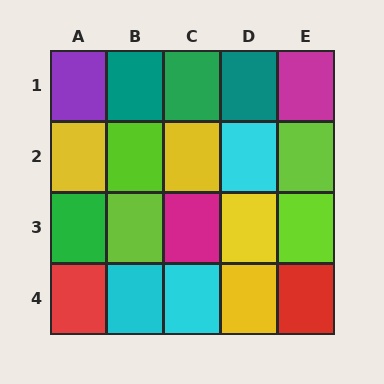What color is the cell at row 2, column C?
Yellow.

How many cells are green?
2 cells are green.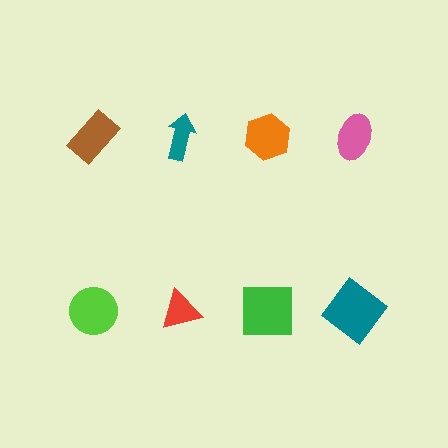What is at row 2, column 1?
A lime circle.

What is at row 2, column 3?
A green square.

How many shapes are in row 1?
4 shapes.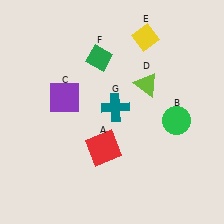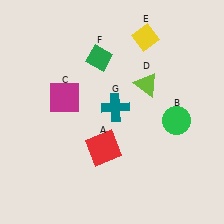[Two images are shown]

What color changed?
The square (C) changed from purple in Image 1 to magenta in Image 2.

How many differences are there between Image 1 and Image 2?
There is 1 difference between the two images.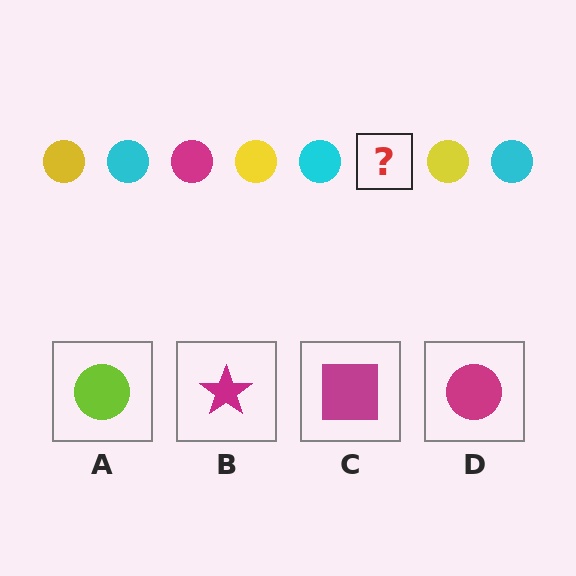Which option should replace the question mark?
Option D.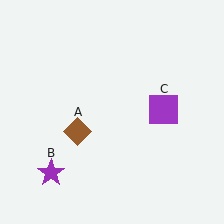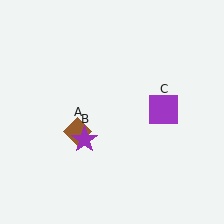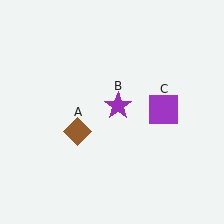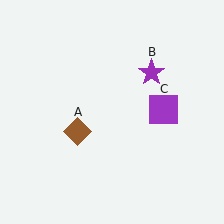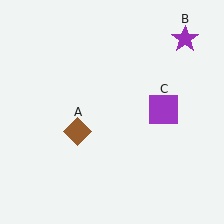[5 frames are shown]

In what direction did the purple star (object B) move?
The purple star (object B) moved up and to the right.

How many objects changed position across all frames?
1 object changed position: purple star (object B).